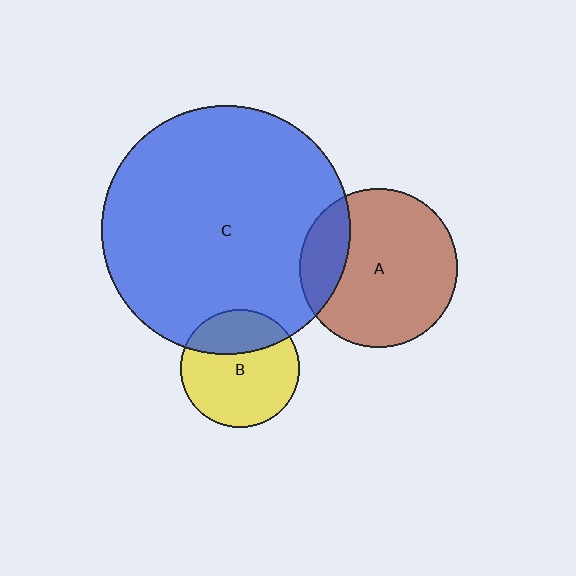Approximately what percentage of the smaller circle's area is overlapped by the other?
Approximately 20%.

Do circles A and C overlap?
Yes.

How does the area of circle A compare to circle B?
Approximately 1.8 times.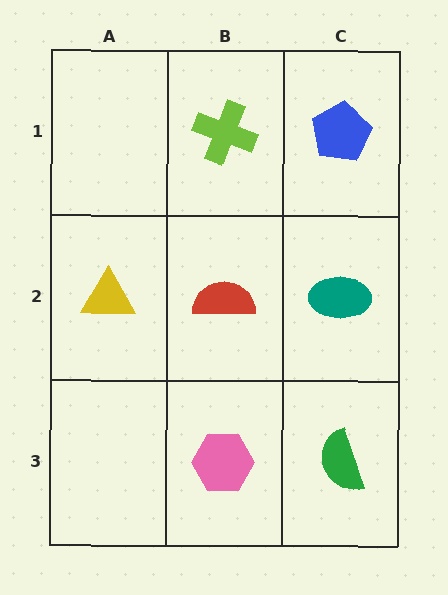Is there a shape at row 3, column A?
No, that cell is empty.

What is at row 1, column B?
A lime cross.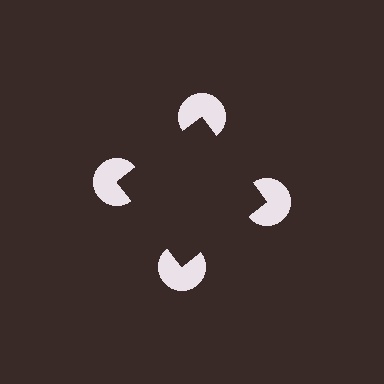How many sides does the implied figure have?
4 sides.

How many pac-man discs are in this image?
There are 4 — one at each vertex of the illusory square.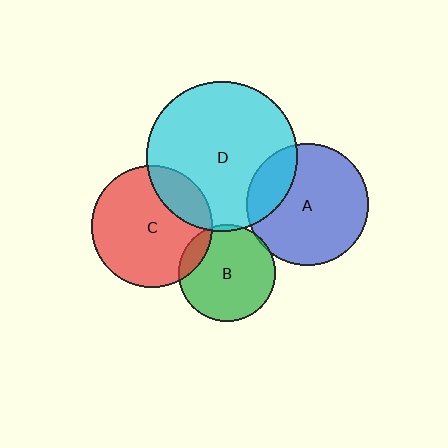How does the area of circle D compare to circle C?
Approximately 1.5 times.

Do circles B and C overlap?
Yes.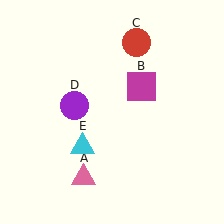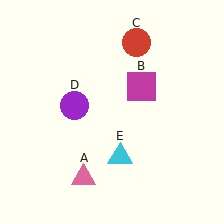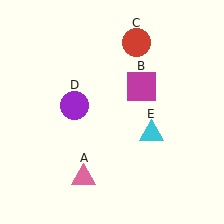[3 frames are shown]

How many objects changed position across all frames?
1 object changed position: cyan triangle (object E).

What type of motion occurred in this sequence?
The cyan triangle (object E) rotated counterclockwise around the center of the scene.